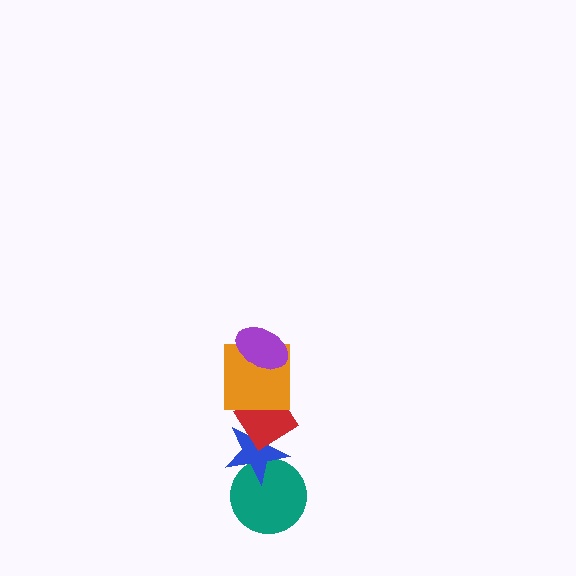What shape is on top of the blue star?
The red diamond is on top of the blue star.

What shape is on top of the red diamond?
The orange square is on top of the red diamond.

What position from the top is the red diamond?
The red diamond is 3rd from the top.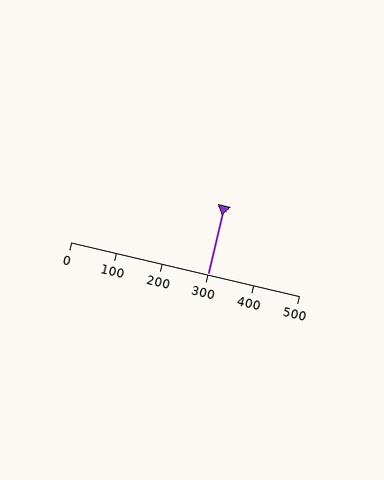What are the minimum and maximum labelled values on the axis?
The axis runs from 0 to 500.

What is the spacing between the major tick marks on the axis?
The major ticks are spaced 100 apart.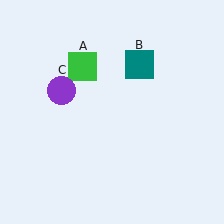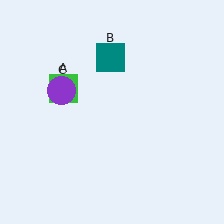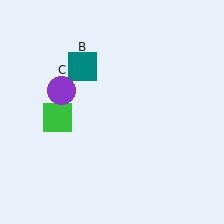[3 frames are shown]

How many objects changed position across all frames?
2 objects changed position: green square (object A), teal square (object B).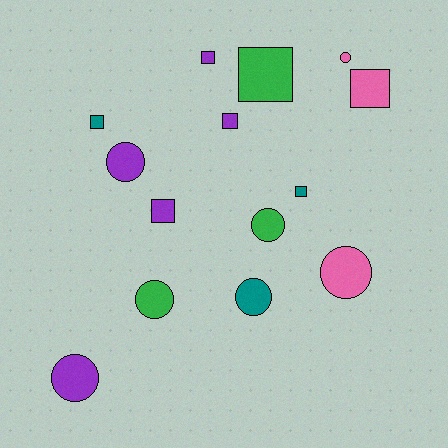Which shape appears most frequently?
Circle, with 7 objects.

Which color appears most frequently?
Purple, with 5 objects.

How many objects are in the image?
There are 14 objects.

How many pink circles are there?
There are 2 pink circles.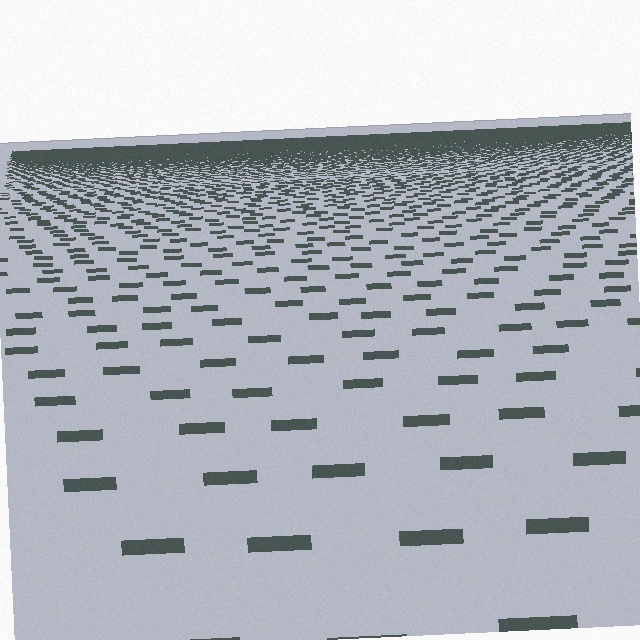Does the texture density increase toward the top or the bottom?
Density increases toward the top.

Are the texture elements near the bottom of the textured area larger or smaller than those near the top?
Larger. Near the bottom, elements are closer to the viewer and appear at a bigger on-screen size.